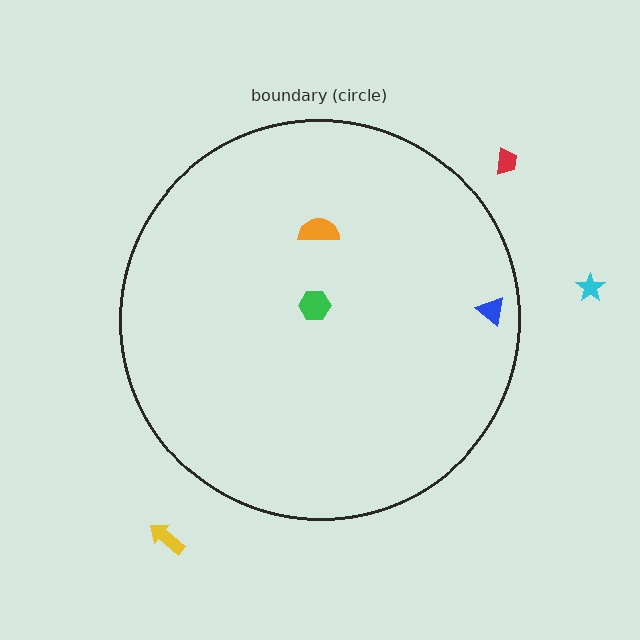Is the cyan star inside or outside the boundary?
Outside.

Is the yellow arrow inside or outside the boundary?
Outside.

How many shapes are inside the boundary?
3 inside, 3 outside.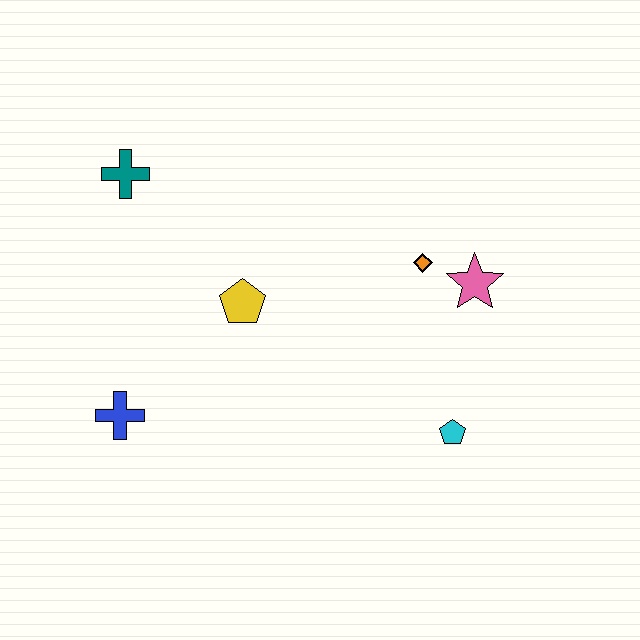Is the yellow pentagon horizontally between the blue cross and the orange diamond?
Yes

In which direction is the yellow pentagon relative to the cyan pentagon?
The yellow pentagon is to the left of the cyan pentagon.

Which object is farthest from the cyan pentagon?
The teal cross is farthest from the cyan pentagon.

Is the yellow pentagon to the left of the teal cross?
No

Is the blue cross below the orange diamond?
Yes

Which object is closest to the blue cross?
The yellow pentagon is closest to the blue cross.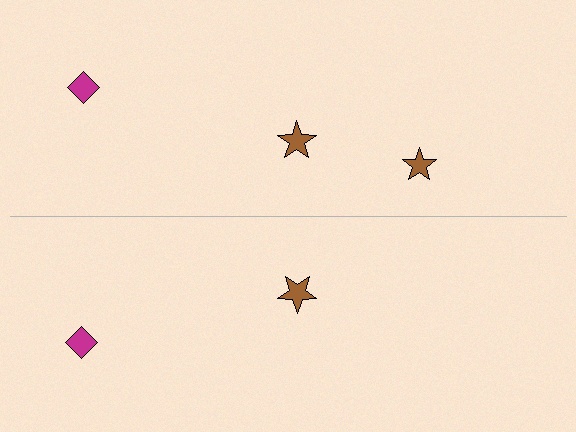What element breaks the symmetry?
A brown star is missing from the bottom side.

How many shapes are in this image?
There are 5 shapes in this image.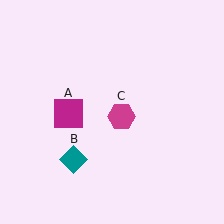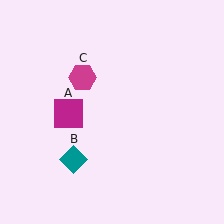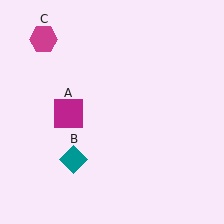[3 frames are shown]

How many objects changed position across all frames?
1 object changed position: magenta hexagon (object C).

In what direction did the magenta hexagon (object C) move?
The magenta hexagon (object C) moved up and to the left.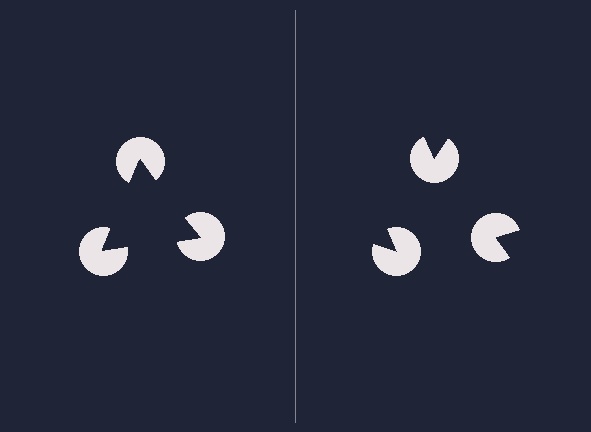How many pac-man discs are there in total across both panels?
6 — 3 on each side.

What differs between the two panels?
The pac-man discs are positioned identically on both sides; only the wedge orientations differ. On the left they align to a triangle; on the right they are misaligned.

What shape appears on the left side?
An illusory triangle.